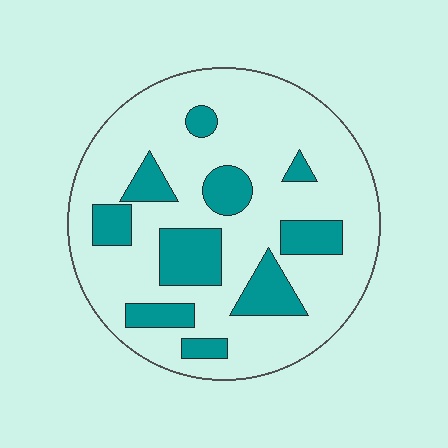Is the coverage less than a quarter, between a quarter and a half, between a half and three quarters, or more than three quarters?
Less than a quarter.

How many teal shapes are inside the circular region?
10.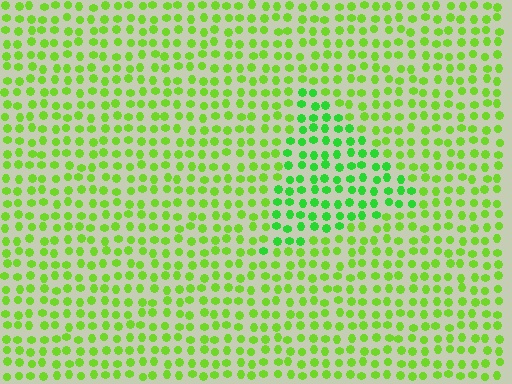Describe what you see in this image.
The image is filled with small lime elements in a uniform arrangement. A triangle-shaped region is visible where the elements are tinted to a slightly different hue, forming a subtle color boundary.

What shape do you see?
I see a triangle.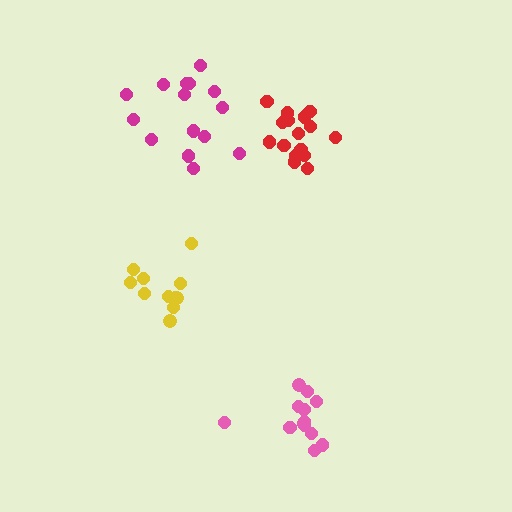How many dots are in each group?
Group 1: 16 dots, Group 2: 11 dots, Group 3: 15 dots, Group 4: 13 dots (55 total).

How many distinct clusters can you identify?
There are 4 distinct clusters.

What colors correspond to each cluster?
The clusters are colored: red, yellow, magenta, pink.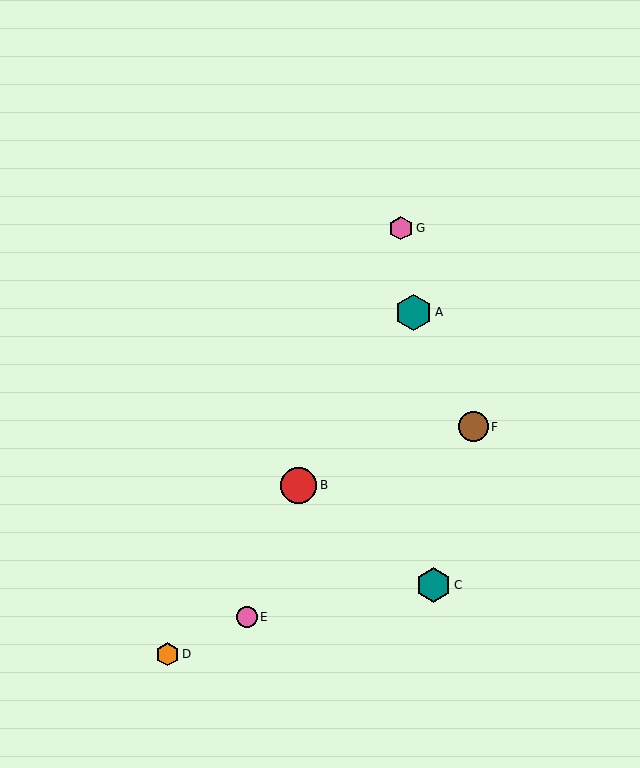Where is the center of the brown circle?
The center of the brown circle is at (474, 427).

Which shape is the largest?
The teal hexagon (labeled A) is the largest.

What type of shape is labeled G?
Shape G is a pink hexagon.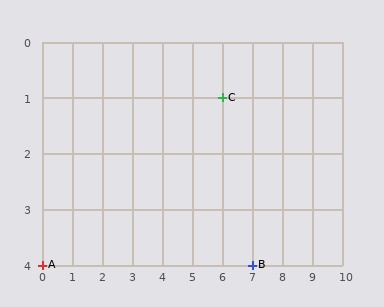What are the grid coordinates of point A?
Point A is at grid coordinates (0, 4).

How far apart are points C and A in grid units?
Points C and A are 6 columns and 3 rows apart (about 6.7 grid units diagonally).